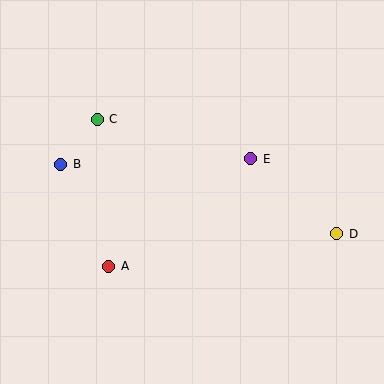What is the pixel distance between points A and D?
The distance between A and D is 231 pixels.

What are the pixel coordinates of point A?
Point A is at (109, 266).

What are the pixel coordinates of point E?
Point E is at (251, 159).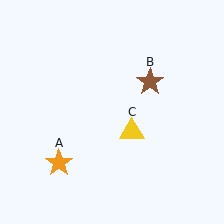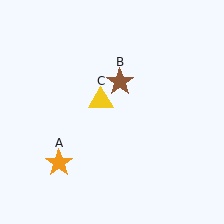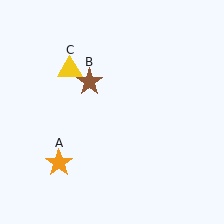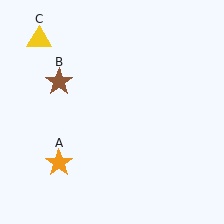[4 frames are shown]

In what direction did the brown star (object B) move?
The brown star (object B) moved left.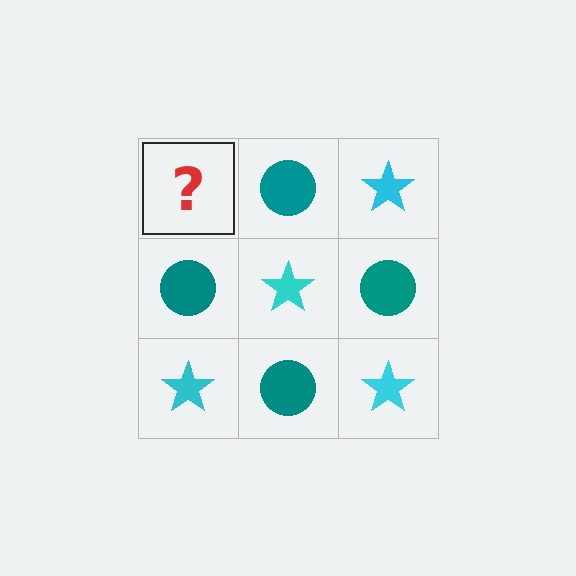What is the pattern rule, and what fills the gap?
The rule is that it alternates cyan star and teal circle in a checkerboard pattern. The gap should be filled with a cyan star.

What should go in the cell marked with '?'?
The missing cell should contain a cyan star.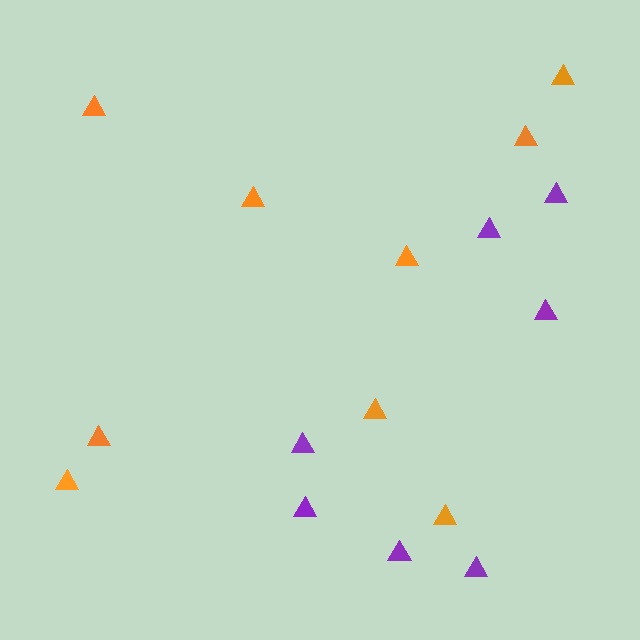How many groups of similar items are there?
There are 2 groups: one group of orange triangles (9) and one group of purple triangles (7).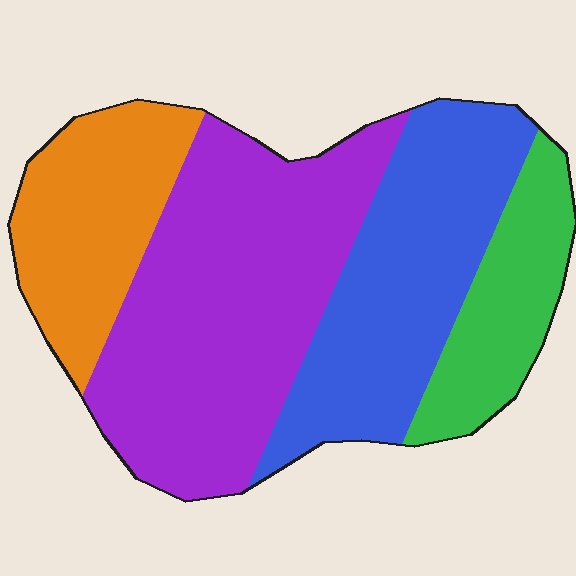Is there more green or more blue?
Blue.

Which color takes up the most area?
Purple, at roughly 40%.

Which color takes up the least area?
Green, at roughly 15%.